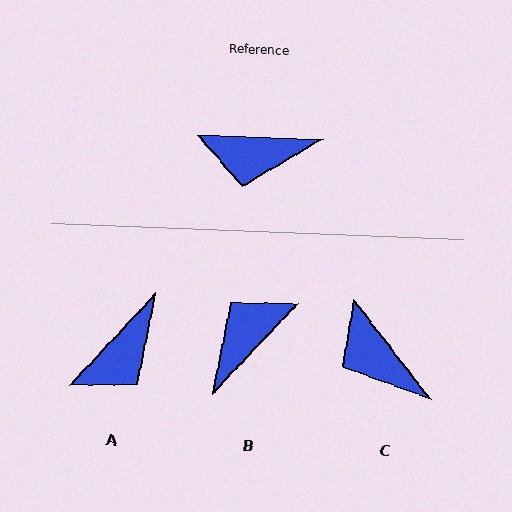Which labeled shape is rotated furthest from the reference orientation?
B, about 132 degrees away.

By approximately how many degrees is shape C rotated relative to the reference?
Approximately 51 degrees clockwise.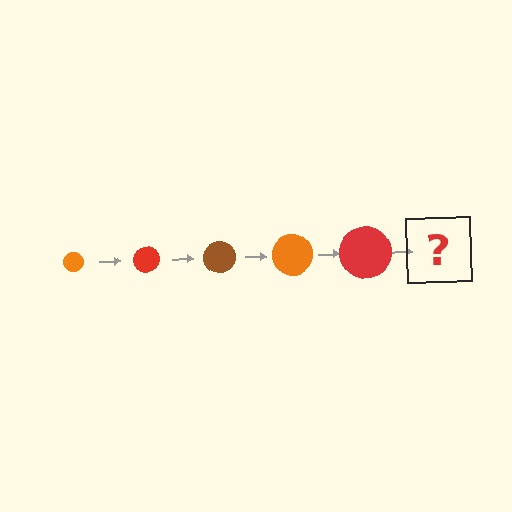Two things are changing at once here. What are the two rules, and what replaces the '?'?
The two rules are that the circle grows larger each step and the color cycles through orange, red, and brown. The '?' should be a brown circle, larger than the previous one.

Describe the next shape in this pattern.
It should be a brown circle, larger than the previous one.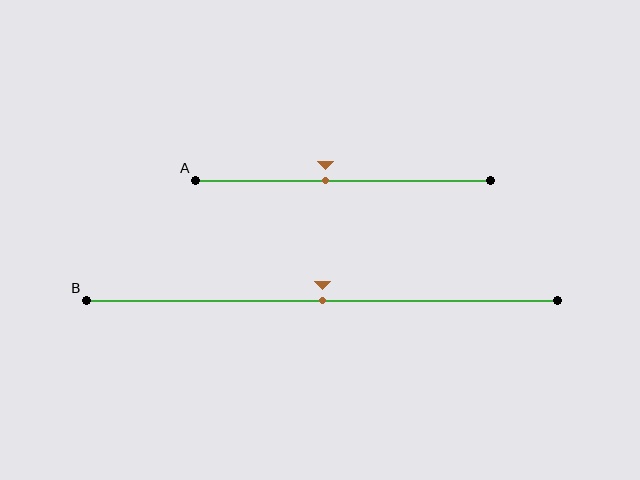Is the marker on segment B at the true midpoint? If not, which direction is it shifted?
Yes, the marker on segment B is at the true midpoint.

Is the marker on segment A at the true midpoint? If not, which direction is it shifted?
No, the marker on segment A is shifted to the left by about 6% of the segment length.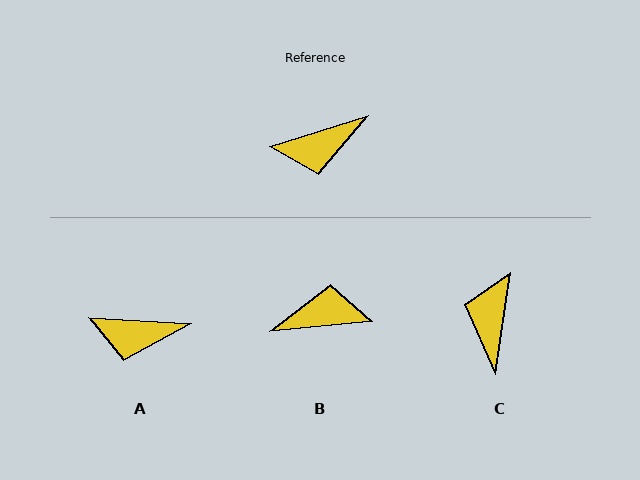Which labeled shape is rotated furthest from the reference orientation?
B, about 168 degrees away.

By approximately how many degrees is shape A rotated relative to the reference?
Approximately 21 degrees clockwise.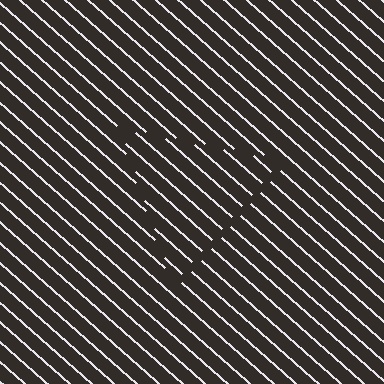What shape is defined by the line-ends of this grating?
An illusory triangle. The interior of the shape contains the same grating, shifted by half a period — the contour is defined by the phase discontinuity where line-ends from the inner and outer gratings abut.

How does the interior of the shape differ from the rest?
The interior of the shape contains the same grating, shifted by half a period — the contour is defined by the phase discontinuity where line-ends from the inner and outer gratings abut.